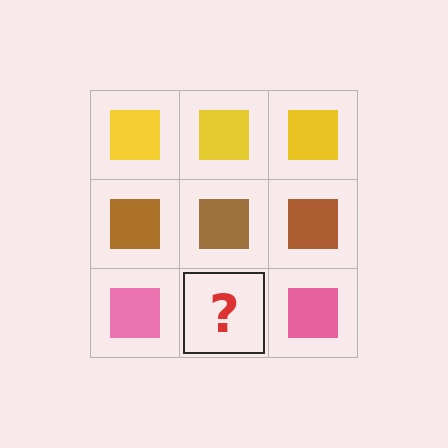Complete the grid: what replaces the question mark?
The question mark should be replaced with a pink square.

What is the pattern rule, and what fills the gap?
The rule is that each row has a consistent color. The gap should be filled with a pink square.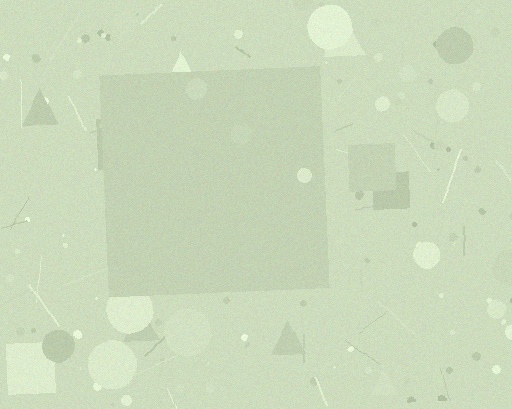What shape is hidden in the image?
A square is hidden in the image.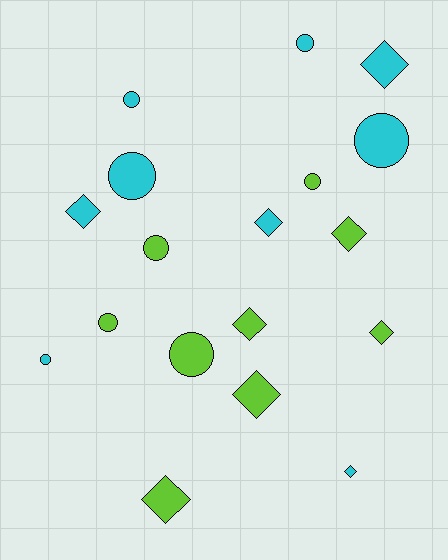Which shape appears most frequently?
Diamond, with 9 objects.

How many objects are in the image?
There are 18 objects.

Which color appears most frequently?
Cyan, with 9 objects.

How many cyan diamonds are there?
There are 4 cyan diamonds.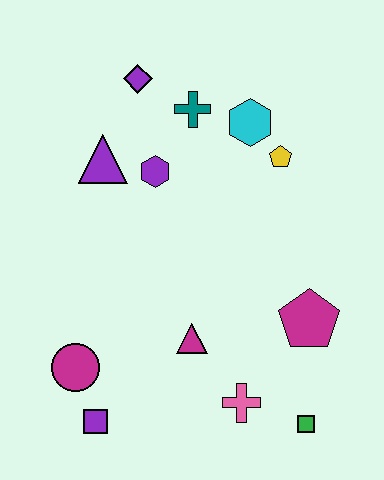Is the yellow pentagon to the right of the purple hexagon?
Yes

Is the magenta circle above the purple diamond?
No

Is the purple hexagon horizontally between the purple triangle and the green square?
Yes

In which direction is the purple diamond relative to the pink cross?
The purple diamond is above the pink cross.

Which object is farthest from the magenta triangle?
The purple diamond is farthest from the magenta triangle.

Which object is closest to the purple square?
The magenta circle is closest to the purple square.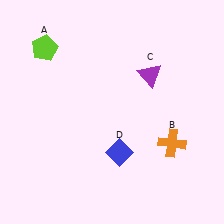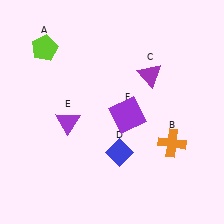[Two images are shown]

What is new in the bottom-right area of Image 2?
A purple square (F) was added in the bottom-right area of Image 2.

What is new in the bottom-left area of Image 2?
A purple triangle (E) was added in the bottom-left area of Image 2.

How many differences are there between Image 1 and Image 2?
There are 2 differences between the two images.